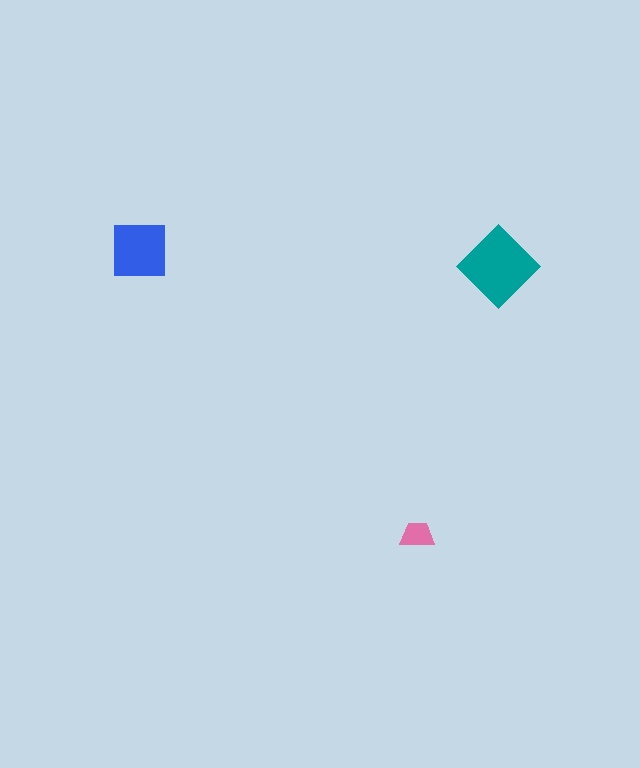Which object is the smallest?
The pink trapezoid.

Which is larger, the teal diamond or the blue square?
The teal diamond.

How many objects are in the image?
There are 3 objects in the image.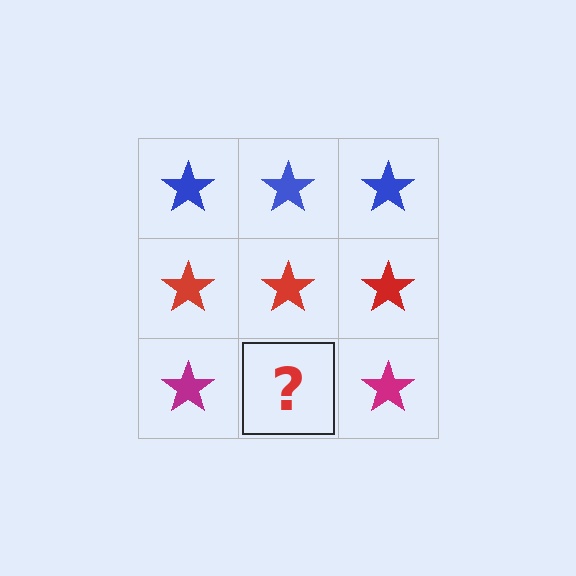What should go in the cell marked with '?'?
The missing cell should contain a magenta star.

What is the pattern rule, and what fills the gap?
The rule is that each row has a consistent color. The gap should be filled with a magenta star.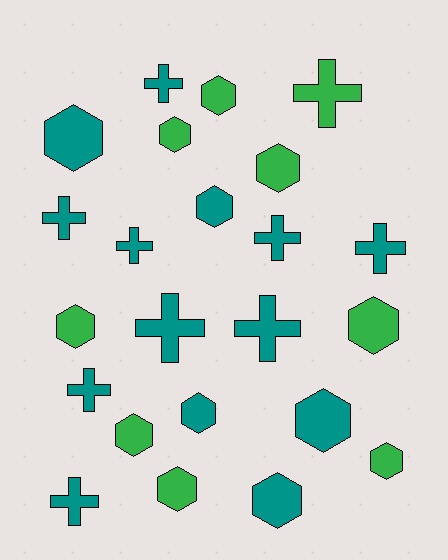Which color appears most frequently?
Teal, with 14 objects.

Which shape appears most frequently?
Hexagon, with 13 objects.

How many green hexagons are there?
There are 8 green hexagons.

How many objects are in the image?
There are 23 objects.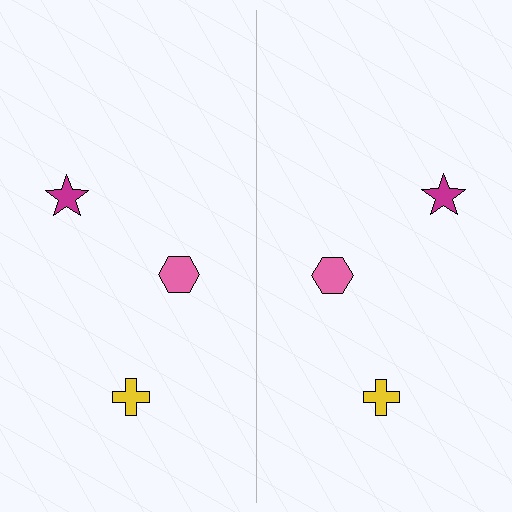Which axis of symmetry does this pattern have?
The pattern has a vertical axis of symmetry running through the center of the image.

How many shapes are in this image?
There are 6 shapes in this image.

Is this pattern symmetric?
Yes, this pattern has bilateral (reflection) symmetry.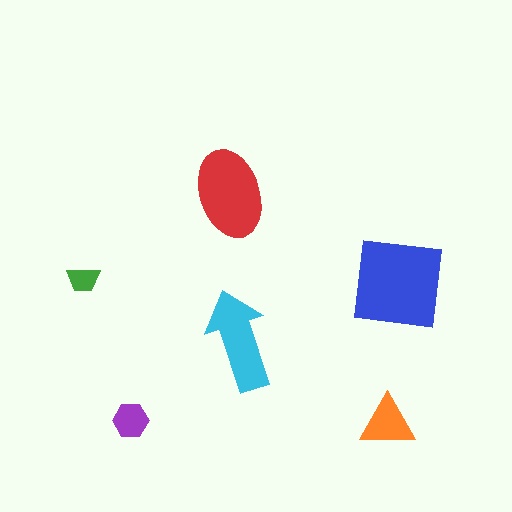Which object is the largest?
The blue square.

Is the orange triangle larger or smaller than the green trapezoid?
Larger.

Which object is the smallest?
The green trapezoid.